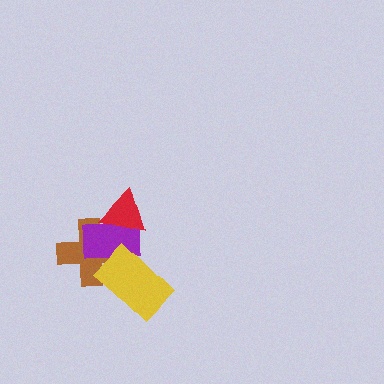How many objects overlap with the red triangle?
2 objects overlap with the red triangle.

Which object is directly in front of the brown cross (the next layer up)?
The purple rectangle is directly in front of the brown cross.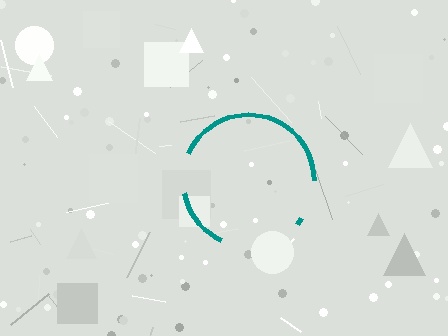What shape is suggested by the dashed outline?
The dashed outline suggests a circle.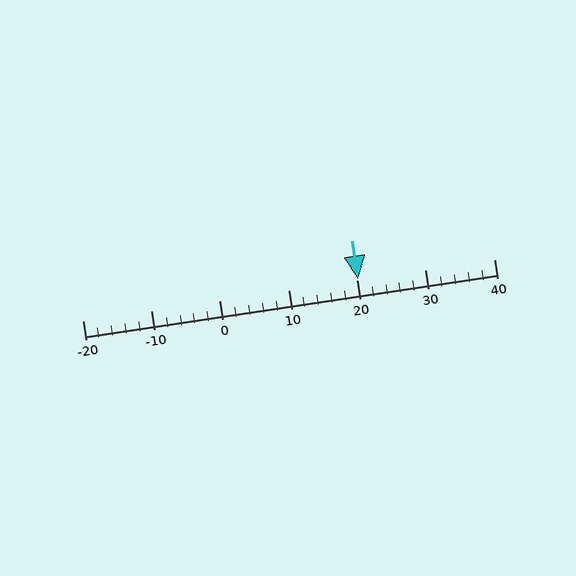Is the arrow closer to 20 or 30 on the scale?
The arrow is closer to 20.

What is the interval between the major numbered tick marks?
The major tick marks are spaced 10 units apart.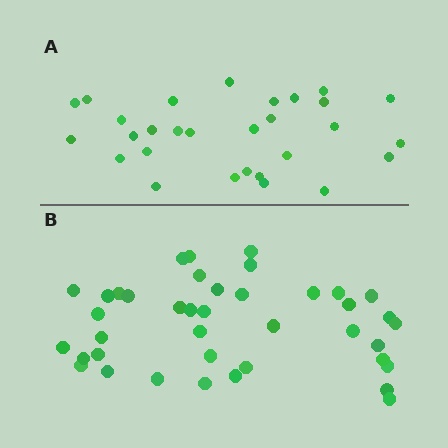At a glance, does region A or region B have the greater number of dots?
Region B (the bottom region) has more dots.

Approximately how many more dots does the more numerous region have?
Region B has roughly 12 or so more dots than region A.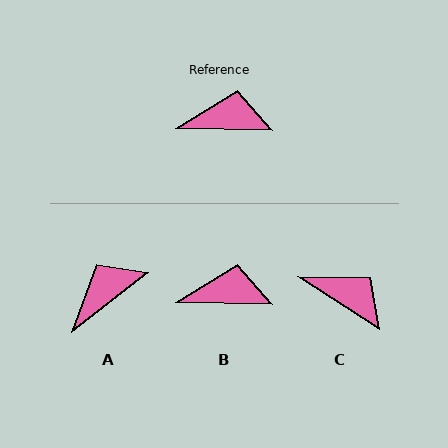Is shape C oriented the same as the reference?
No, it is off by about 31 degrees.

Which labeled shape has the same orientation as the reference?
B.